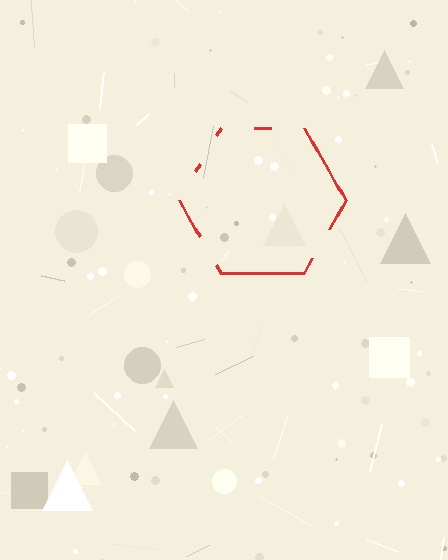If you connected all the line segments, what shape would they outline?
They would outline a hexagon.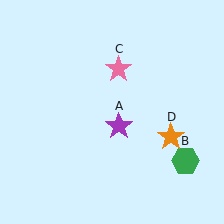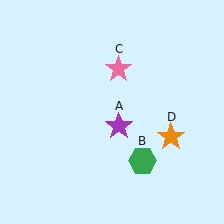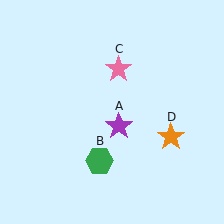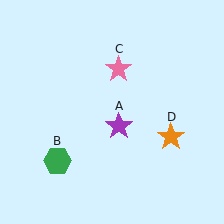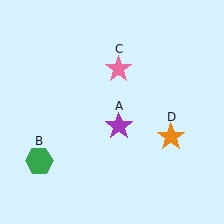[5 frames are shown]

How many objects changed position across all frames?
1 object changed position: green hexagon (object B).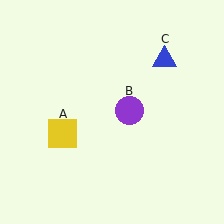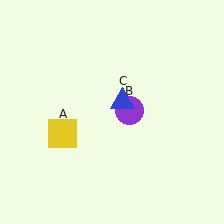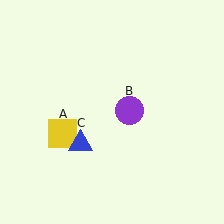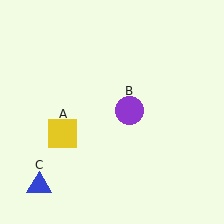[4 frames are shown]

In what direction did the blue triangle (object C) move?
The blue triangle (object C) moved down and to the left.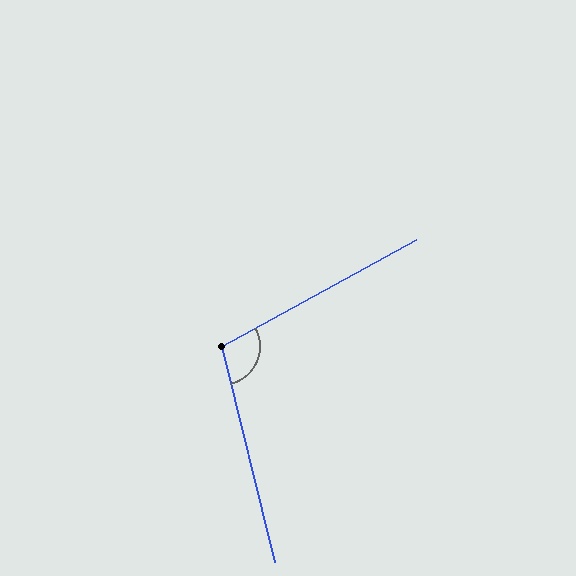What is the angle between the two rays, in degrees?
Approximately 105 degrees.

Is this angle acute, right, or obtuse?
It is obtuse.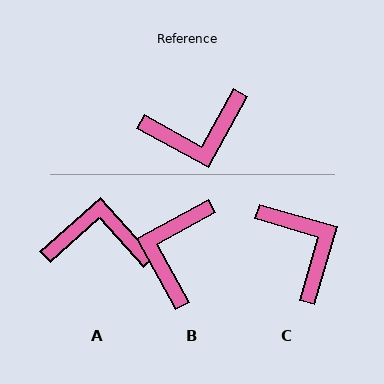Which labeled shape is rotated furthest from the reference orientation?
A, about 161 degrees away.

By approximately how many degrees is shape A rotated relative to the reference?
Approximately 161 degrees counter-clockwise.